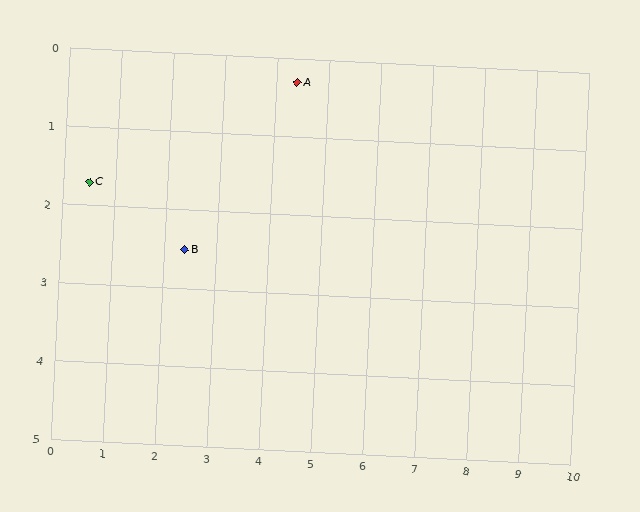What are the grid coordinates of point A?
Point A is at approximately (4.4, 0.3).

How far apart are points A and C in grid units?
Points A and C are about 4.1 grid units apart.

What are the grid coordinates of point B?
Point B is at approximately (2.4, 2.5).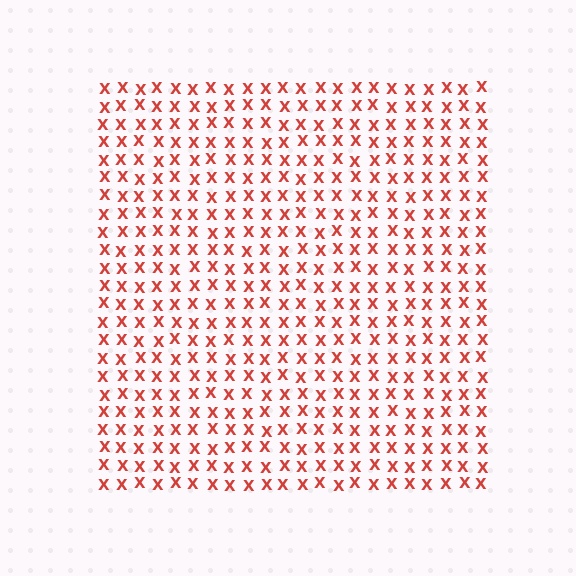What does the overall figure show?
The overall figure shows a square.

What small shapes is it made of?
It is made of small letter X's.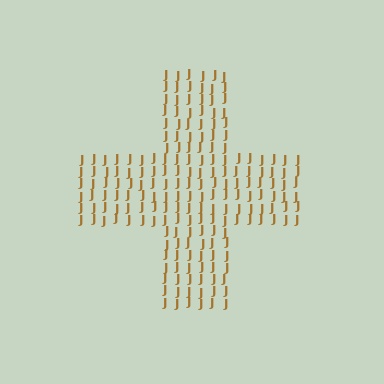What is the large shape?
The large shape is a cross.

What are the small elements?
The small elements are letter J's.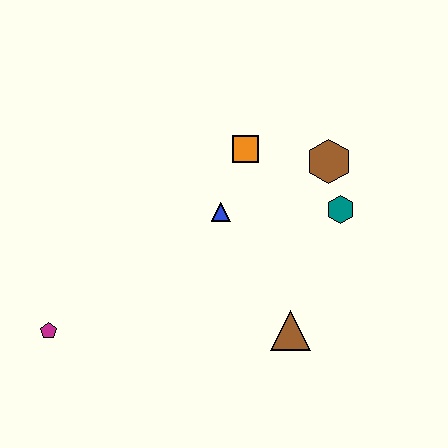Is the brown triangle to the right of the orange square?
Yes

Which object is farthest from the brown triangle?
The magenta pentagon is farthest from the brown triangle.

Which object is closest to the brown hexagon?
The teal hexagon is closest to the brown hexagon.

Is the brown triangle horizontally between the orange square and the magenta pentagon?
No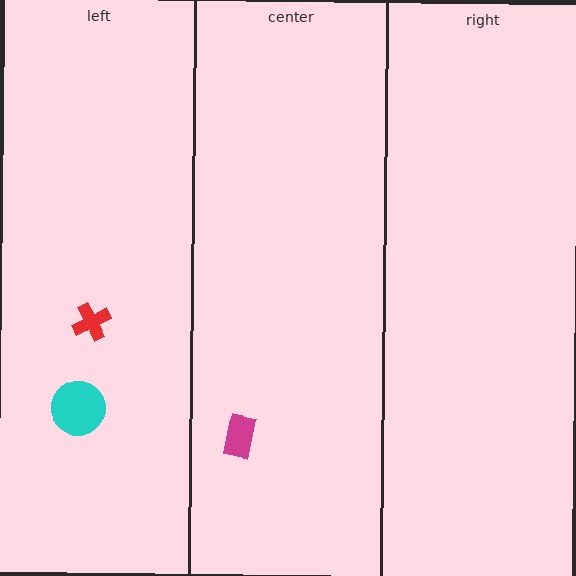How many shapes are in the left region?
2.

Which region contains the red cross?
The left region.